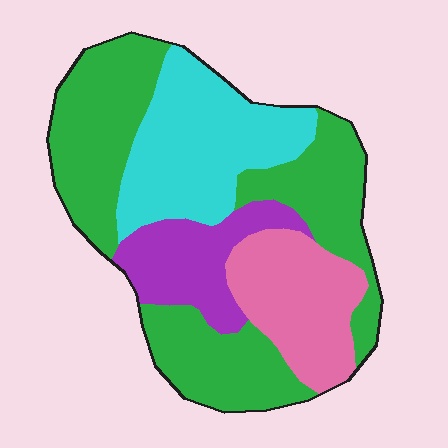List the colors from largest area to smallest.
From largest to smallest: green, cyan, pink, purple.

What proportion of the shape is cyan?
Cyan takes up between a sixth and a third of the shape.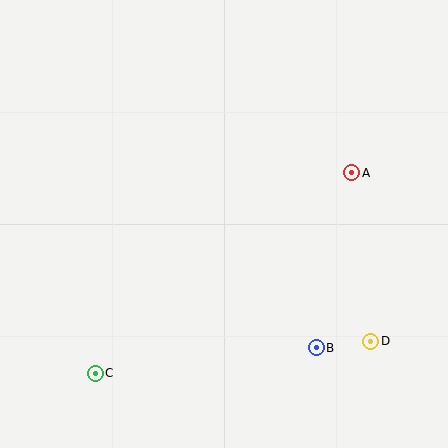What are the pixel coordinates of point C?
Point C is at (95, 373).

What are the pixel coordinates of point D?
Point D is at (371, 341).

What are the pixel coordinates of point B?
Point B is at (316, 348).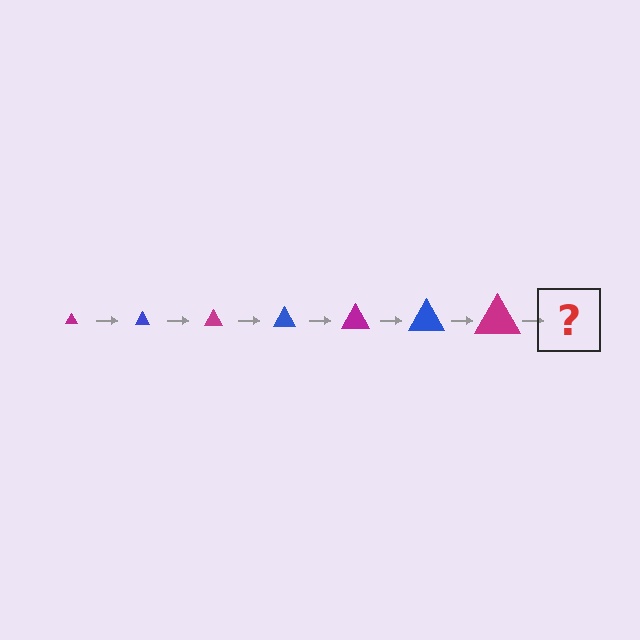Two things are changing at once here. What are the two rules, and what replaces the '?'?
The two rules are that the triangle grows larger each step and the color cycles through magenta and blue. The '?' should be a blue triangle, larger than the previous one.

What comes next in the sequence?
The next element should be a blue triangle, larger than the previous one.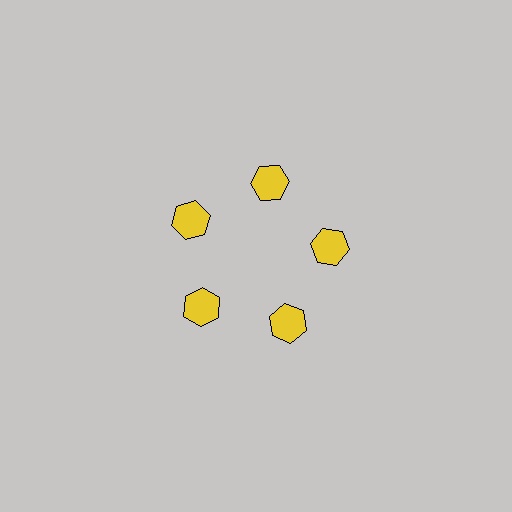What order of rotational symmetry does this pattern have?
This pattern has 5-fold rotational symmetry.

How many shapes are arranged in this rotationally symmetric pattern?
There are 5 shapes, arranged in 5 groups of 1.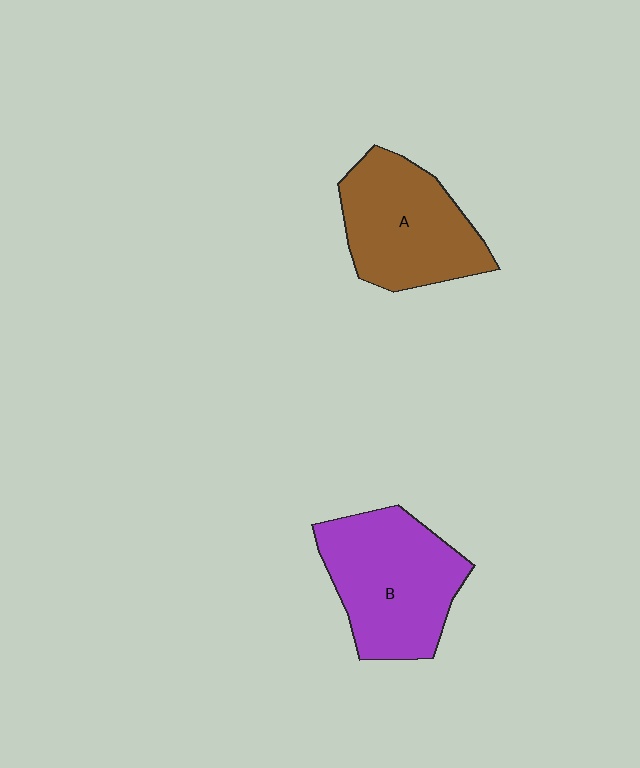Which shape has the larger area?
Shape B (purple).